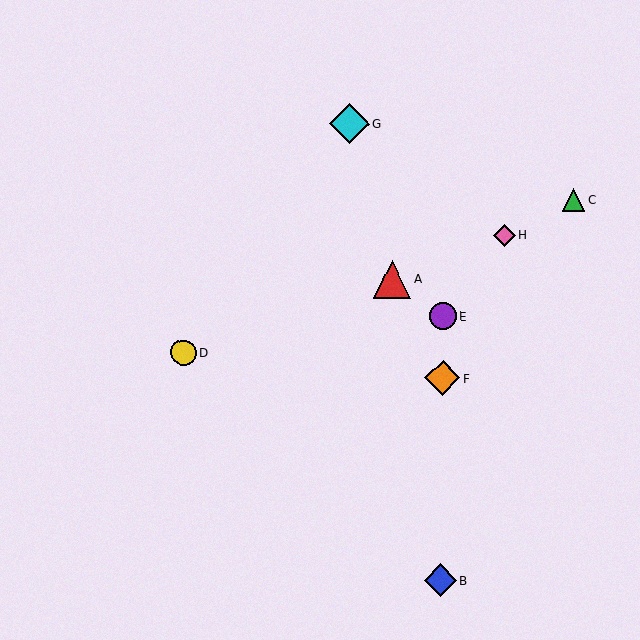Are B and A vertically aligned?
No, B is at x≈440 and A is at x≈392.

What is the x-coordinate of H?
Object H is at x≈504.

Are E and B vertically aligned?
Yes, both are at x≈443.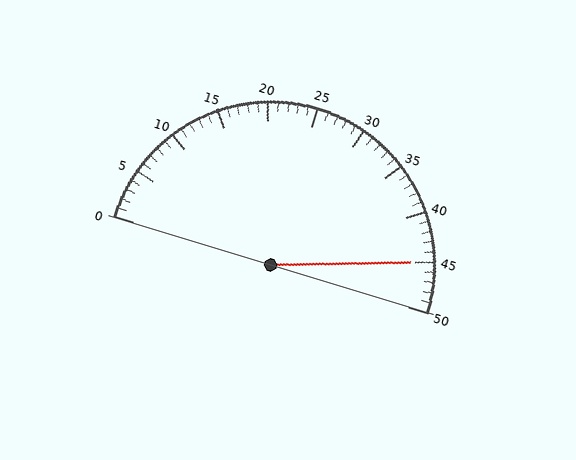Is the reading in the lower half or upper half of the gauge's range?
The reading is in the upper half of the range (0 to 50).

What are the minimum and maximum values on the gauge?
The gauge ranges from 0 to 50.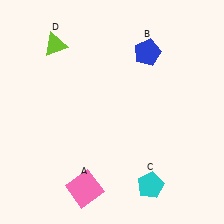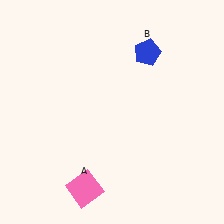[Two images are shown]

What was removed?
The cyan pentagon (C), the lime triangle (D) were removed in Image 2.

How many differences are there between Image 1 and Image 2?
There are 2 differences between the two images.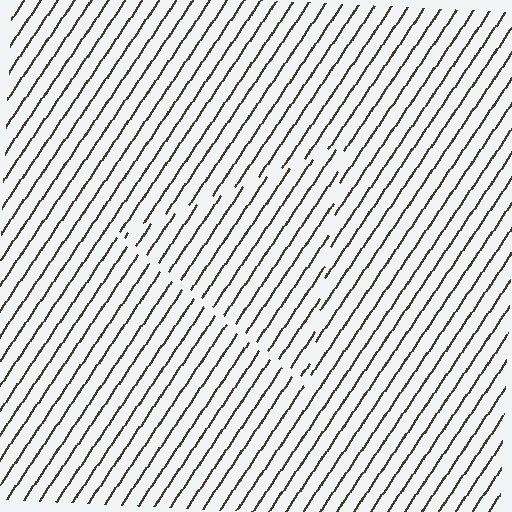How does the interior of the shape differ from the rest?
The interior of the shape contains the same grating, shifted by half a period — the contour is defined by the phase discontinuity where line-ends from the inner and outer gratings abut.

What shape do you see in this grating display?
An illusory triangle. The interior of the shape contains the same grating, shifted by half a period — the contour is defined by the phase discontinuity where line-ends from the inner and outer gratings abut.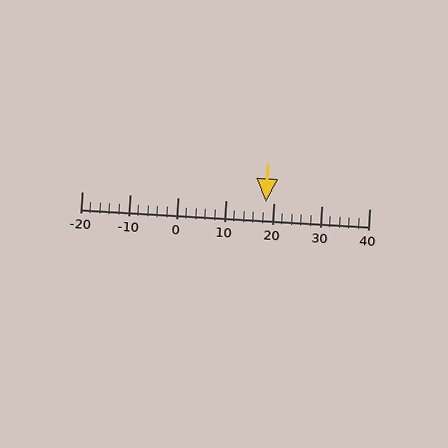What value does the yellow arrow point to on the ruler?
The yellow arrow points to approximately 18.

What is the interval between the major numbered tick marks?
The major tick marks are spaced 10 units apart.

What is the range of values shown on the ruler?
The ruler shows values from -20 to 40.